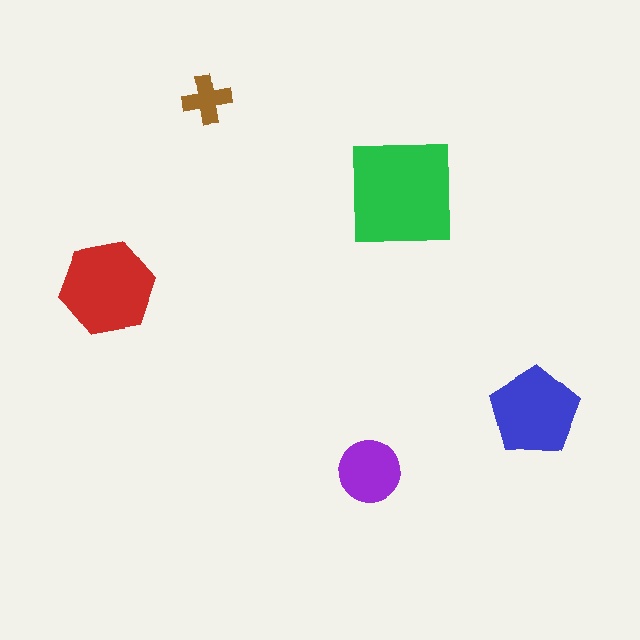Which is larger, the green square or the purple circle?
The green square.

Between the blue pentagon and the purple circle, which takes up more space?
The blue pentagon.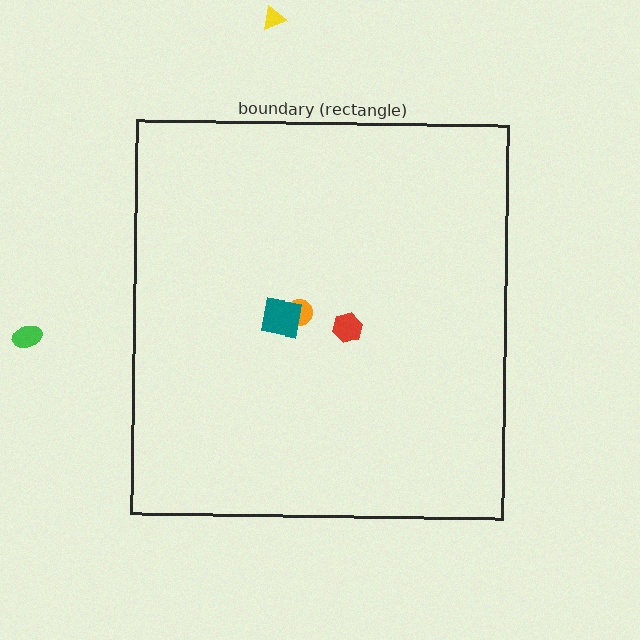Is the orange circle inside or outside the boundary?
Inside.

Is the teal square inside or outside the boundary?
Inside.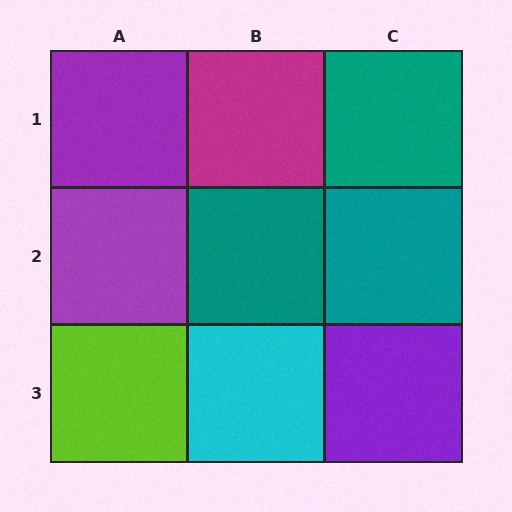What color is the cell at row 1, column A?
Purple.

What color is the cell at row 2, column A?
Purple.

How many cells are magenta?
1 cell is magenta.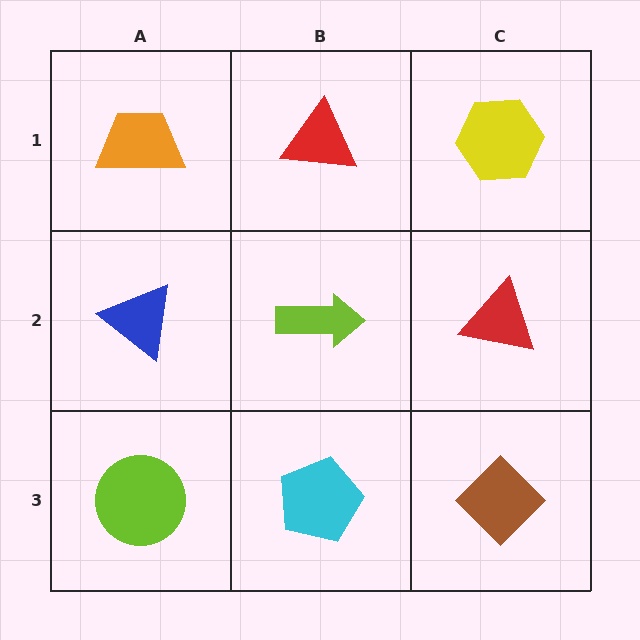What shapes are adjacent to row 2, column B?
A red triangle (row 1, column B), a cyan pentagon (row 3, column B), a blue triangle (row 2, column A), a red triangle (row 2, column C).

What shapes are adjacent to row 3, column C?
A red triangle (row 2, column C), a cyan pentagon (row 3, column B).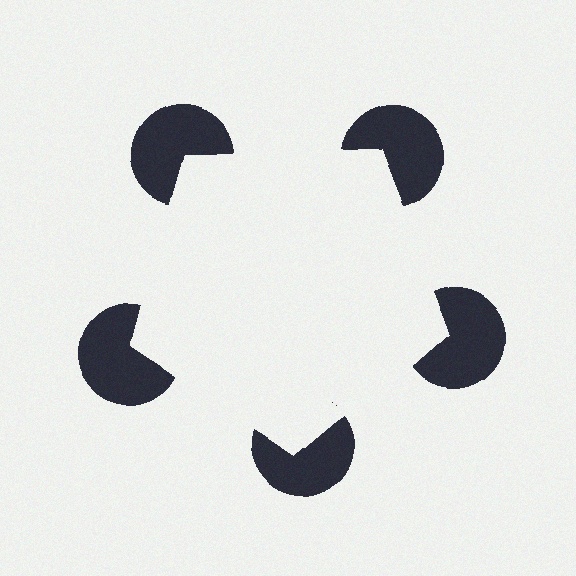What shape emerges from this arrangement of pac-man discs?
An illusory pentagon — its edges are inferred from the aligned wedge cuts in the pac-man discs, not physically drawn.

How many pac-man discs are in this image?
There are 5 — one at each vertex of the illusory pentagon.